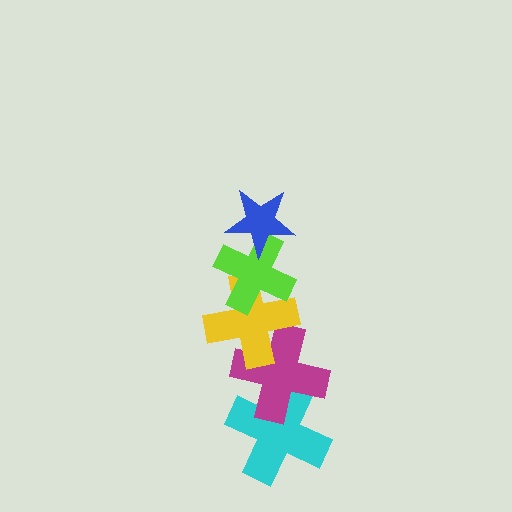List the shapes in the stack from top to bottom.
From top to bottom: the blue star, the lime cross, the yellow cross, the magenta cross, the cyan cross.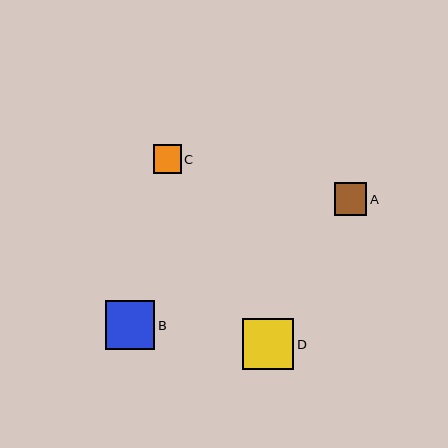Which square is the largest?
Square D is the largest with a size of approximately 51 pixels.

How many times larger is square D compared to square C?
Square D is approximately 1.8 times the size of square C.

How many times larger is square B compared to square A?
Square B is approximately 1.5 times the size of square A.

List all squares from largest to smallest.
From largest to smallest: D, B, A, C.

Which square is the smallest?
Square C is the smallest with a size of approximately 28 pixels.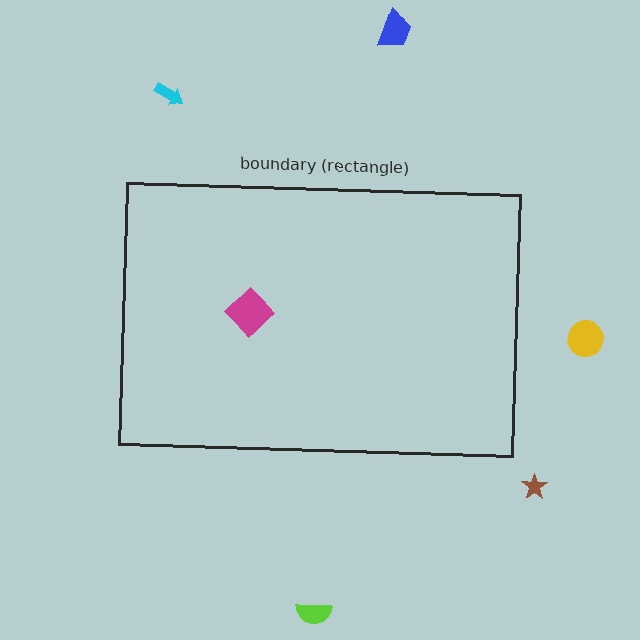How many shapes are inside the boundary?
1 inside, 5 outside.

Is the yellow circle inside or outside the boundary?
Outside.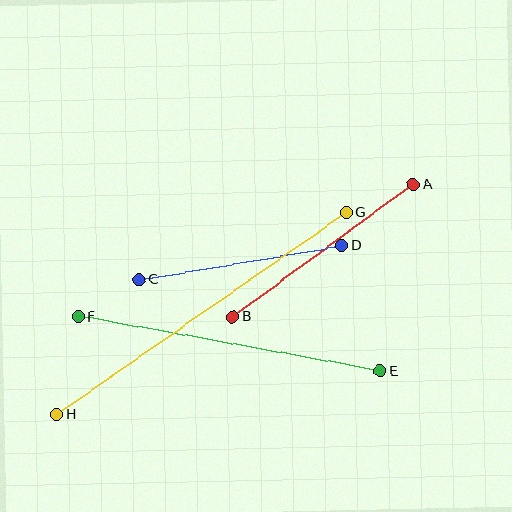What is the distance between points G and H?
The distance is approximately 353 pixels.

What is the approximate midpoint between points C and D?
The midpoint is at approximately (240, 263) pixels.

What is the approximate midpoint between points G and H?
The midpoint is at approximately (202, 313) pixels.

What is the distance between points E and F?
The distance is approximately 307 pixels.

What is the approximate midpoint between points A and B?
The midpoint is at approximately (323, 251) pixels.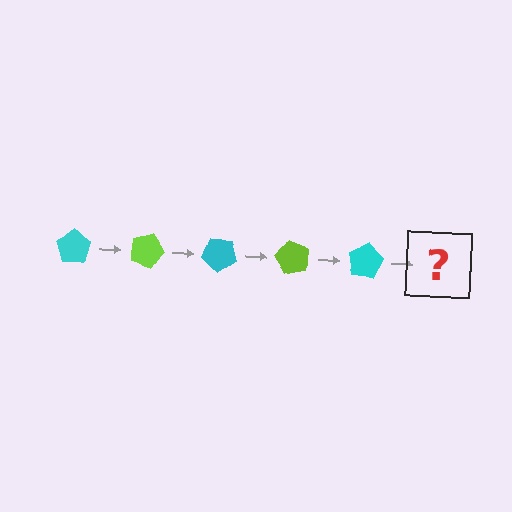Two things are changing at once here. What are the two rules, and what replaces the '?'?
The two rules are that it rotates 20 degrees each step and the color cycles through cyan and lime. The '?' should be a lime pentagon, rotated 100 degrees from the start.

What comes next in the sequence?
The next element should be a lime pentagon, rotated 100 degrees from the start.